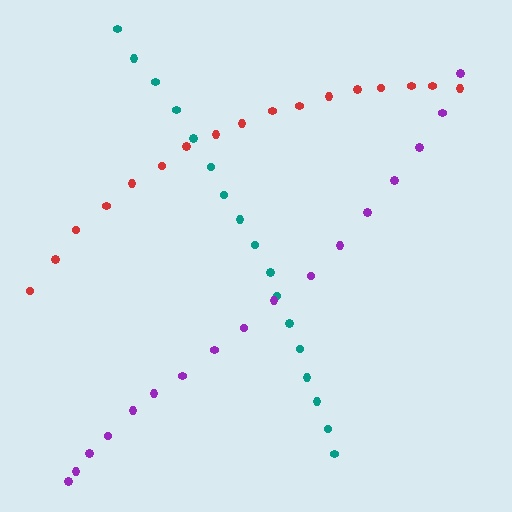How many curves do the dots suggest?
There are 3 distinct paths.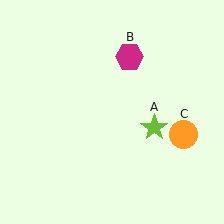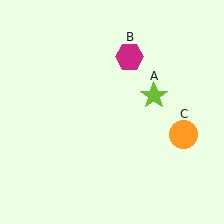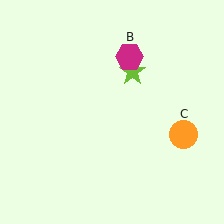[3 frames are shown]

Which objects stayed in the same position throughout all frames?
Magenta hexagon (object B) and orange circle (object C) remained stationary.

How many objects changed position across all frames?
1 object changed position: lime star (object A).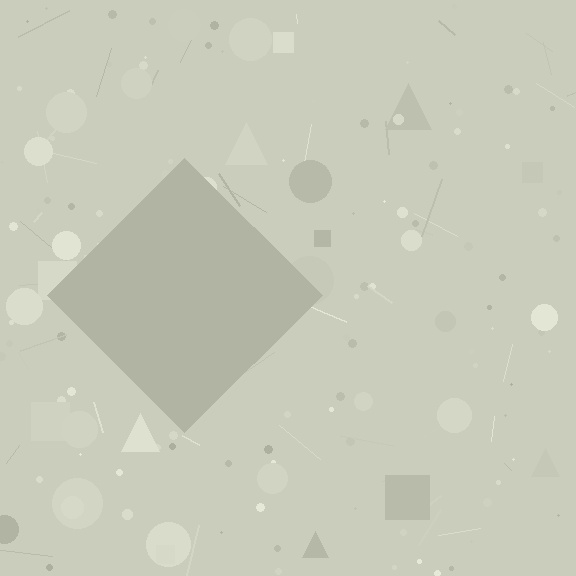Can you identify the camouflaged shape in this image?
The camouflaged shape is a diamond.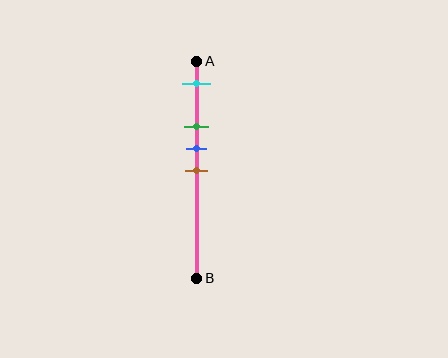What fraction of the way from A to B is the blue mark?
The blue mark is approximately 40% (0.4) of the way from A to B.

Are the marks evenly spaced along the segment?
No, the marks are not evenly spaced.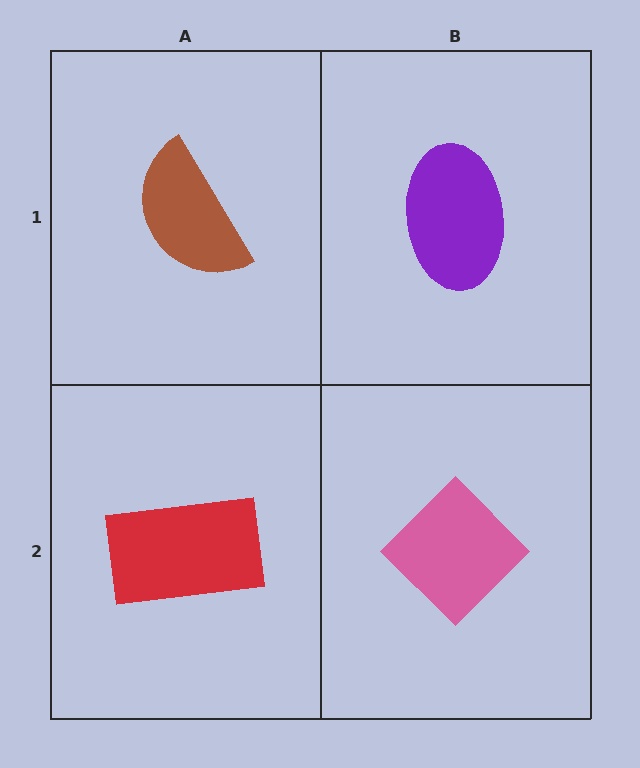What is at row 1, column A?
A brown semicircle.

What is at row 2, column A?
A red rectangle.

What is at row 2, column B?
A pink diamond.